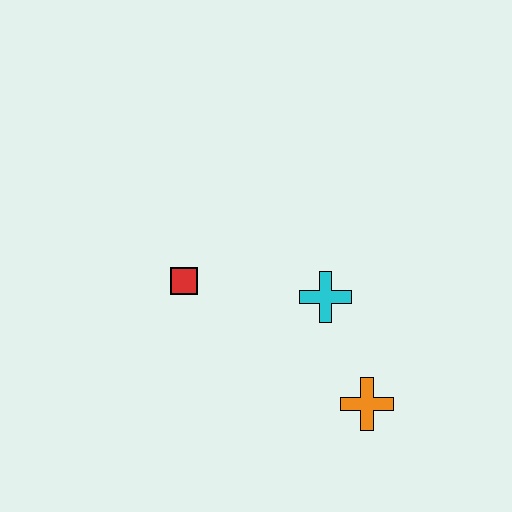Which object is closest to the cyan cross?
The orange cross is closest to the cyan cross.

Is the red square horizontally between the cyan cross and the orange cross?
No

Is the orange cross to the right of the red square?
Yes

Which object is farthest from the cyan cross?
The red square is farthest from the cyan cross.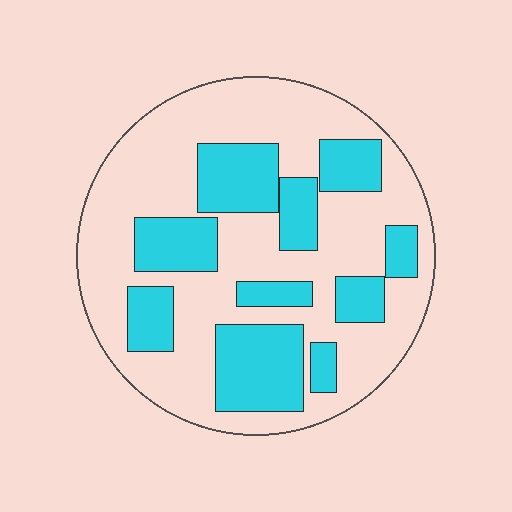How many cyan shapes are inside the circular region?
10.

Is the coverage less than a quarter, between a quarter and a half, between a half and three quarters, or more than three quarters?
Between a quarter and a half.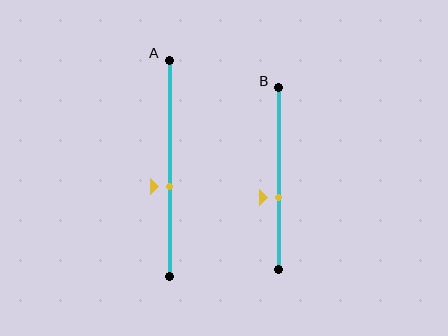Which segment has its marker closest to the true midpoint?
Segment A has its marker closest to the true midpoint.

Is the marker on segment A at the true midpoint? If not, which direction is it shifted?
No, the marker on segment A is shifted downward by about 9% of the segment length.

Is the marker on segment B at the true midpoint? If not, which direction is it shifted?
No, the marker on segment B is shifted downward by about 11% of the segment length.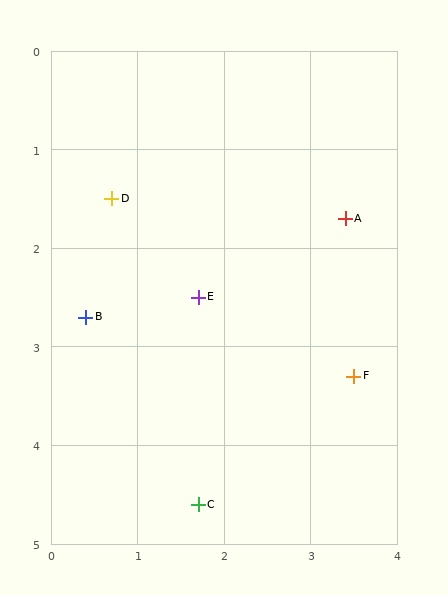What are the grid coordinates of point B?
Point B is at approximately (0.4, 2.7).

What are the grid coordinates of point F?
Point F is at approximately (3.5, 3.3).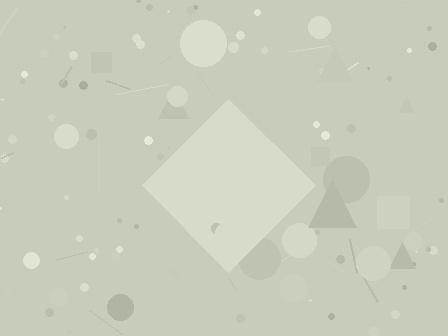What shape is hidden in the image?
A diamond is hidden in the image.